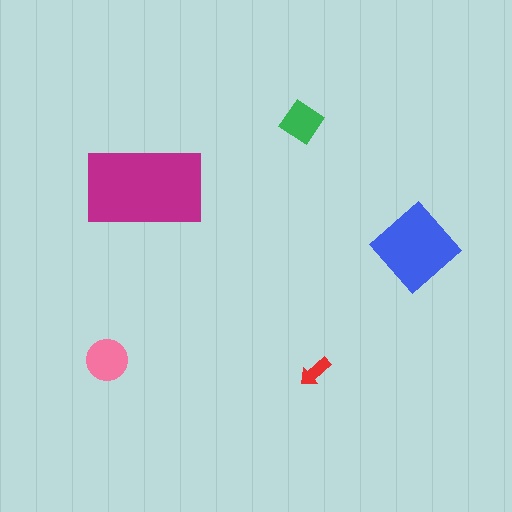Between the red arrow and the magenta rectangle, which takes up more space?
The magenta rectangle.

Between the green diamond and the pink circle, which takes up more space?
The pink circle.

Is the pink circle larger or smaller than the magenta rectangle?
Smaller.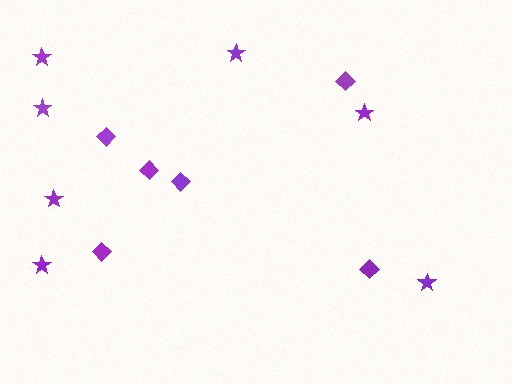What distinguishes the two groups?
There are 2 groups: one group of diamonds (6) and one group of stars (7).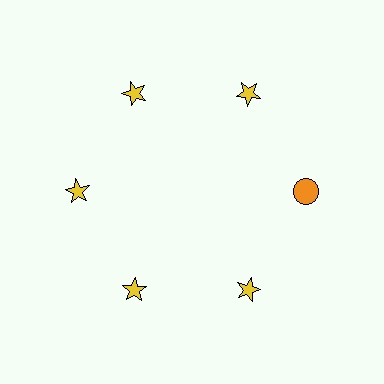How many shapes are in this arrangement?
There are 6 shapes arranged in a ring pattern.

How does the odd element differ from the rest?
It differs in both color (orange instead of yellow) and shape (circle instead of star).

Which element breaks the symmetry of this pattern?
The orange circle at roughly the 3 o'clock position breaks the symmetry. All other shapes are yellow stars.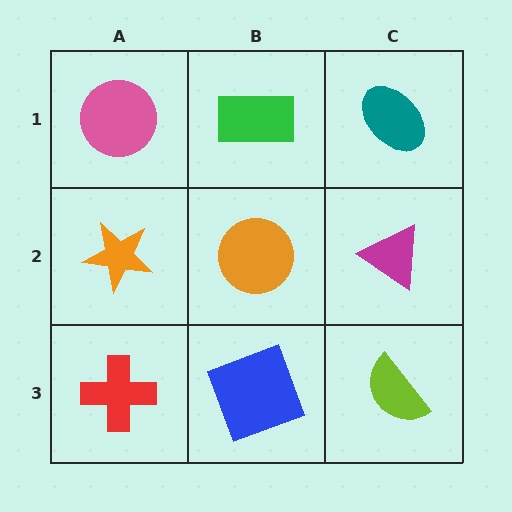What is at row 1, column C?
A teal ellipse.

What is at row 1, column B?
A green rectangle.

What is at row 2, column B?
An orange circle.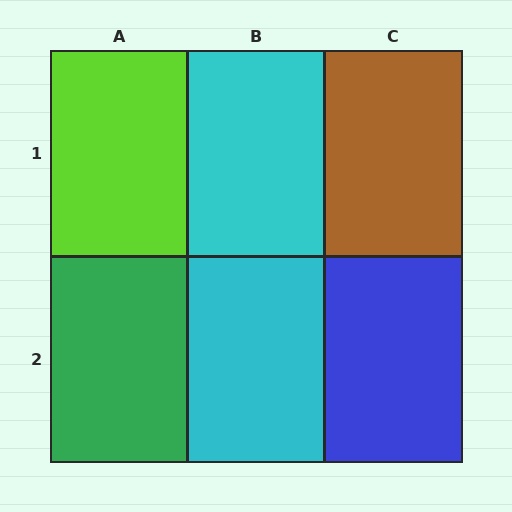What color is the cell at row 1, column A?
Lime.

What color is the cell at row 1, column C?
Brown.